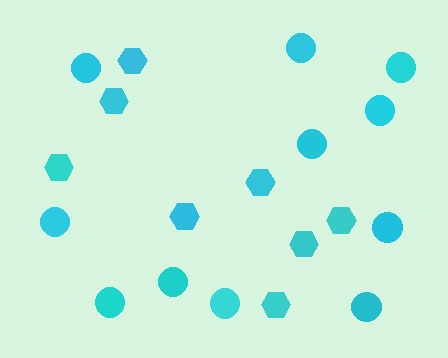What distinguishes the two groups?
There are 2 groups: one group of circles (11) and one group of hexagons (8).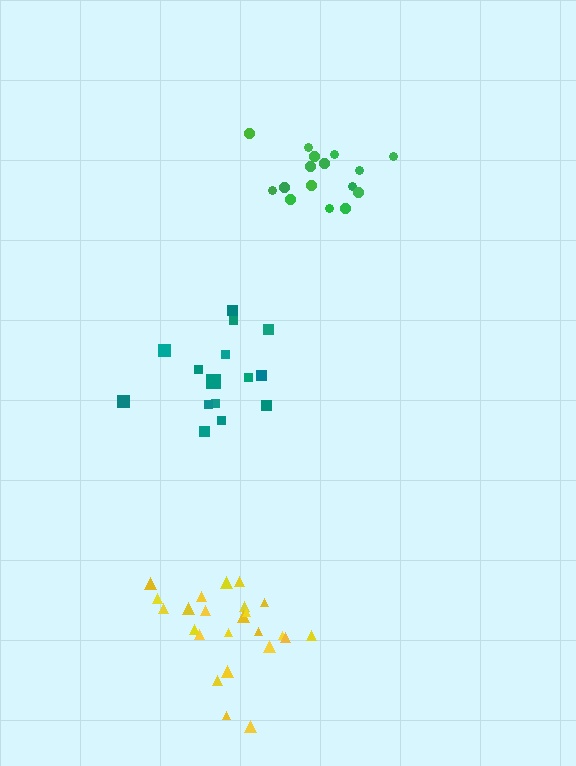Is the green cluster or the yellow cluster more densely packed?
Yellow.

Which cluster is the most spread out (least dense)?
Teal.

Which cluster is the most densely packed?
Yellow.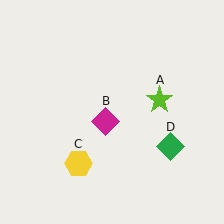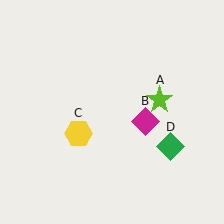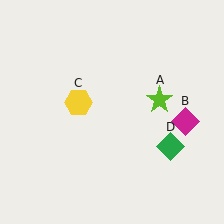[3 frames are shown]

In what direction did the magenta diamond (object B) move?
The magenta diamond (object B) moved right.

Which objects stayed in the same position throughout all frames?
Lime star (object A) and green diamond (object D) remained stationary.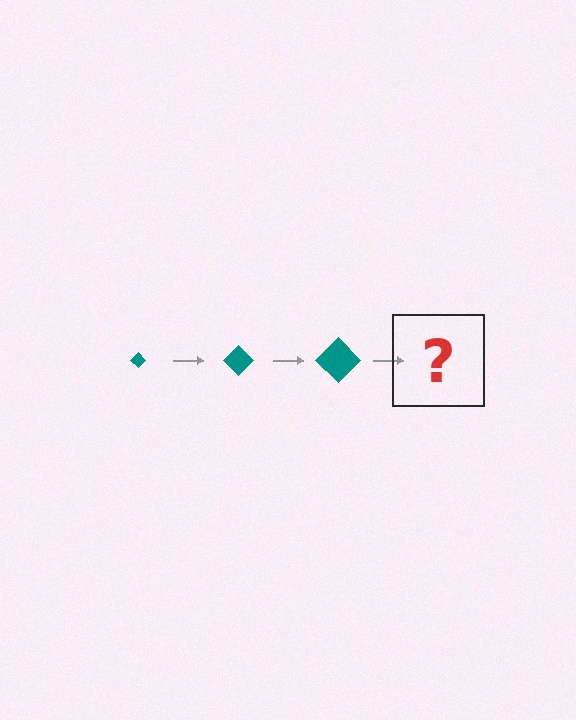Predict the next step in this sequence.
The next step is a teal diamond, larger than the previous one.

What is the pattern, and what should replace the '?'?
The pattern is that the diamond gets progressively larger each step. The '?' should be a teal diamond, larger than the previous one.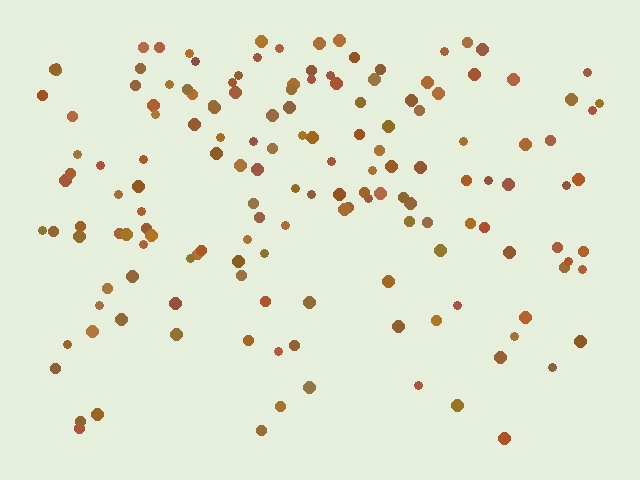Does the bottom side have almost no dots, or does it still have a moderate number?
Still a moderate number, just noticeably fewer than the top.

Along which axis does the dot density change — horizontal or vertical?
Vertical.